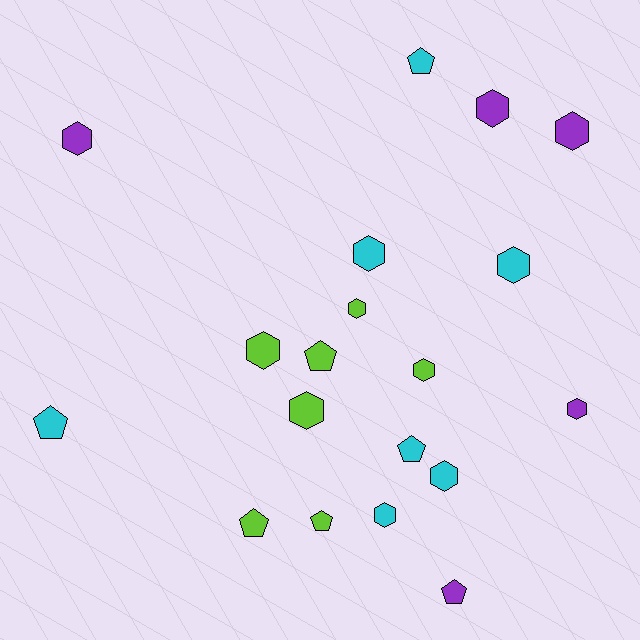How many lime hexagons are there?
There are 4 lime hexagons.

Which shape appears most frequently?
Hexagon, with 12 objects.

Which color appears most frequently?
Lime, with 7 objects.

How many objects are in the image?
There are 19 objects.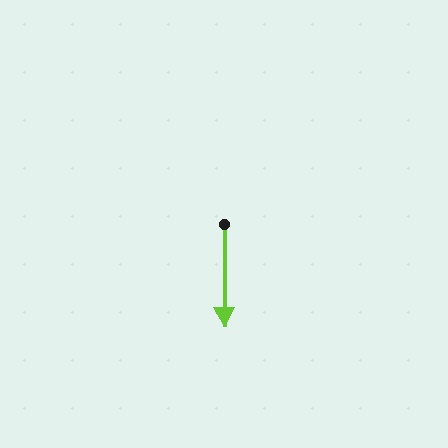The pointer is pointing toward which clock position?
Roughly 6 o'clock.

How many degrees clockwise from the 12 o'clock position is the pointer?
Approximately 180 degrees.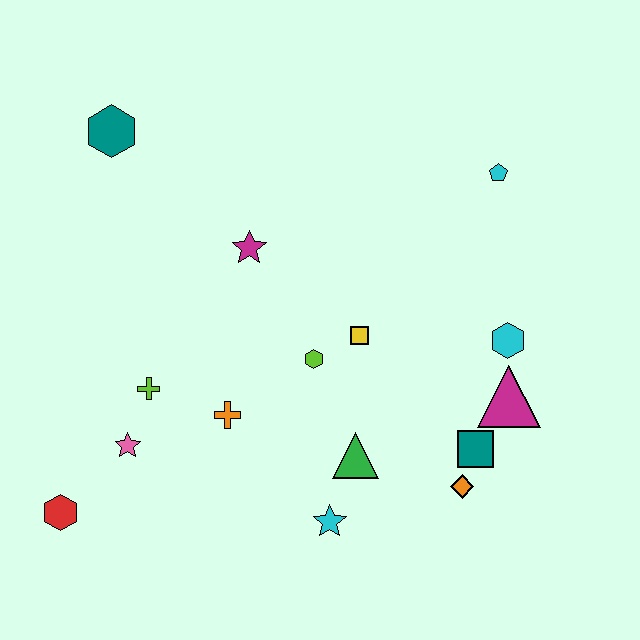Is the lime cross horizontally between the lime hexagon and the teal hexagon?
Yes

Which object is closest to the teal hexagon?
The magenta star is closest to the teal hexagon.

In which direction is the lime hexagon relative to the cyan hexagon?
The lime hexagon is to the left of the cyan hexagon.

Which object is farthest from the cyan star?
The teal hexagon is farthest from the cyan star.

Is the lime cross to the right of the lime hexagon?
No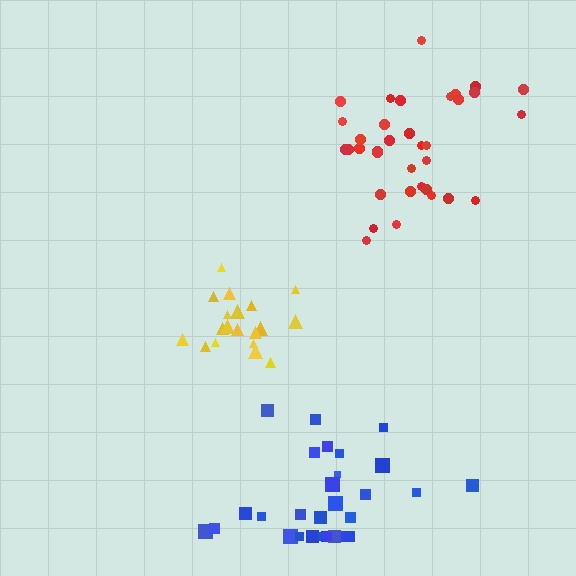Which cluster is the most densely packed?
Yellow.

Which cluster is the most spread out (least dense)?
Blue.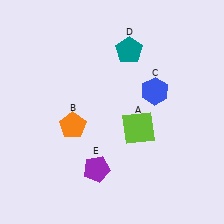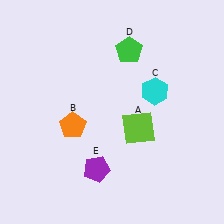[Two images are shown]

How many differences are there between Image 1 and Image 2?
There are 2 differences between the two images.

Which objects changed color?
C changed from blue to cyan. D changed from teal to green.